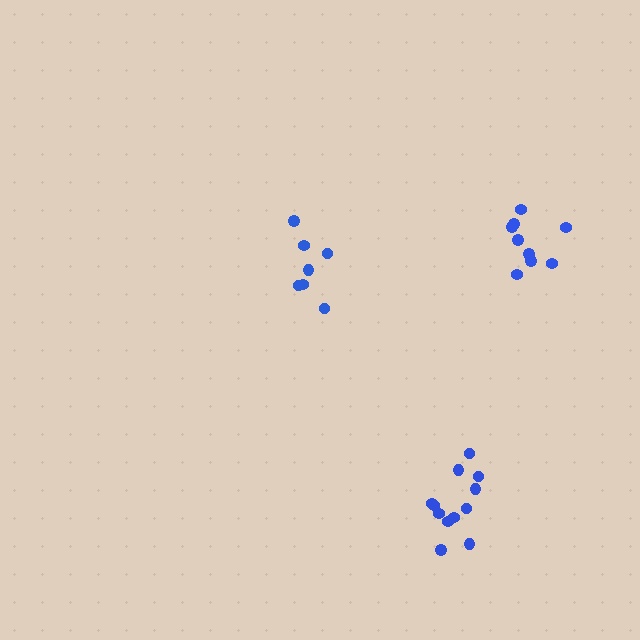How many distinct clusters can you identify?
There are 3 distinct clusters.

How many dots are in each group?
Group 1: 12 dots, Group 2: 7 dots, Group 3: 9 dots (28 total).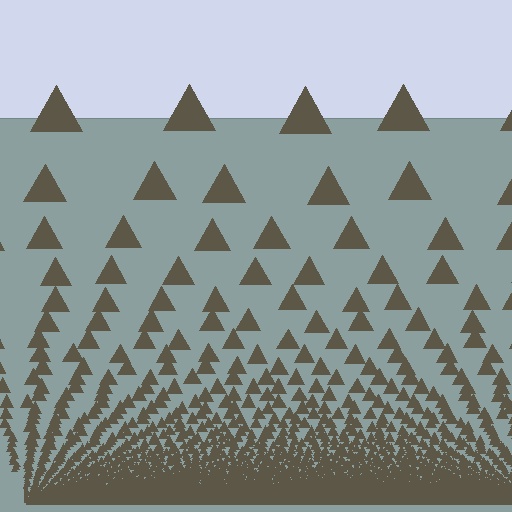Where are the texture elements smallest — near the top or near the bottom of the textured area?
Near the bottom.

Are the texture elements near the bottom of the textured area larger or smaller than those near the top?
Smaller. The gradient is inverted — elements near the bottom are smaller and denser.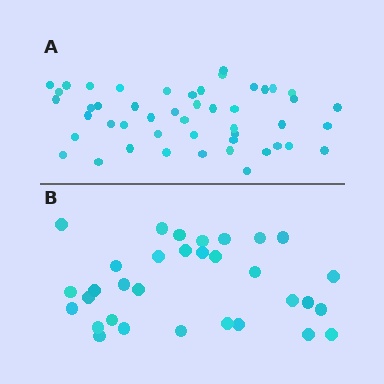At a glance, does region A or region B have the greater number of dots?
Region A (the top region) has more dots.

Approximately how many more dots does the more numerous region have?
Region A has approximately 15 more dots than region B.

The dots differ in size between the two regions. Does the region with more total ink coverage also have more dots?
No. Region B has more total ink coverage because its dots are larger, but region A actually contains more individual dots. Total area can be misleading — the number of items is what matters here.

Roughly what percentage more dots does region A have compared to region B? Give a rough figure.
About 50% more.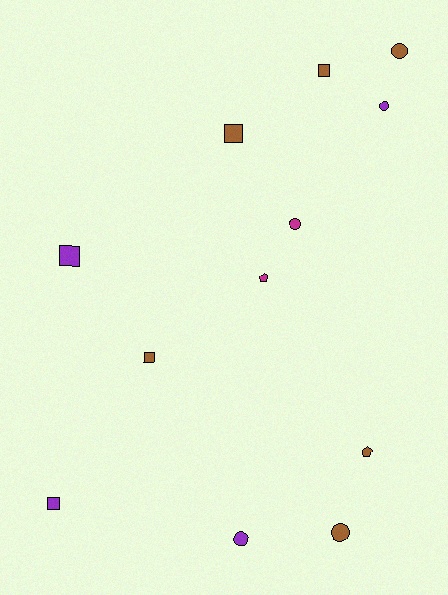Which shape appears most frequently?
Circle, with 5 objects.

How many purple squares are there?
There are 2 purple squares.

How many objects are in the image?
There are 12 objects.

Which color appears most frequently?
Brown, with 6 objects.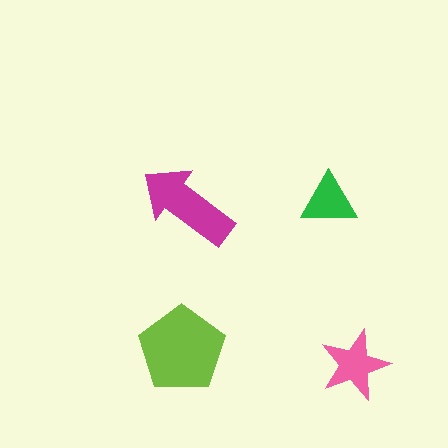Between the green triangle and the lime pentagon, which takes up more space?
The lime pentagon.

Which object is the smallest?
The green triangle.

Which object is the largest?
The lime pentagon.